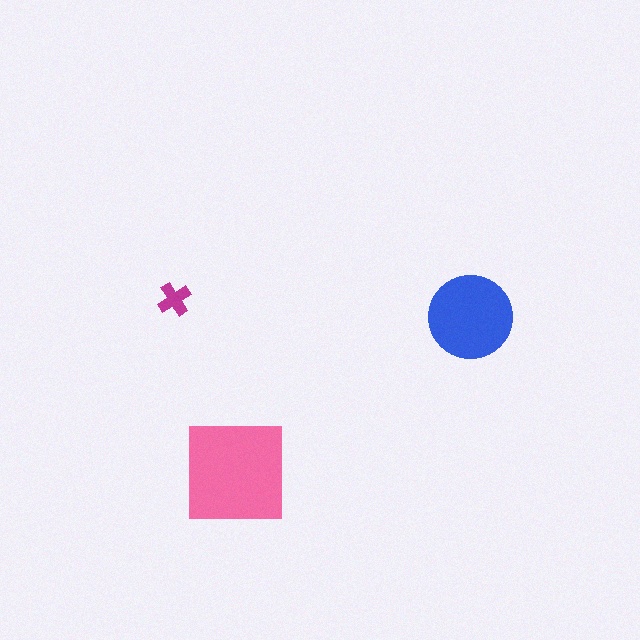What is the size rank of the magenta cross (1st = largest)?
3rd.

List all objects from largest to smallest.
The pink square, the blue circle, the magenta cross.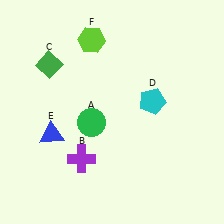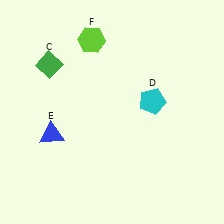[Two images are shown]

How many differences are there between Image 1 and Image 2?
There are 2 differences between the two images.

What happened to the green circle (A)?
The green circle (A) was removed in Image 2. It was in the bottom-left area of Image 1.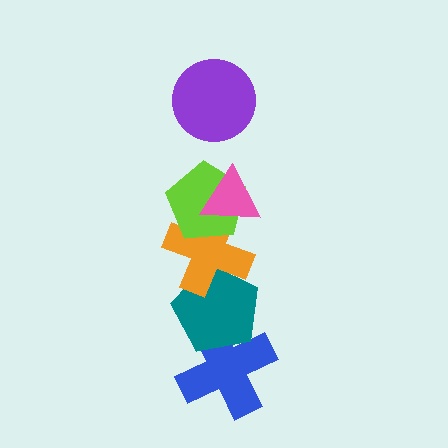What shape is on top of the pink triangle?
The purple circle is on top of the pink triangle.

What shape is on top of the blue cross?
The teal pentagon is on top of the blue cross.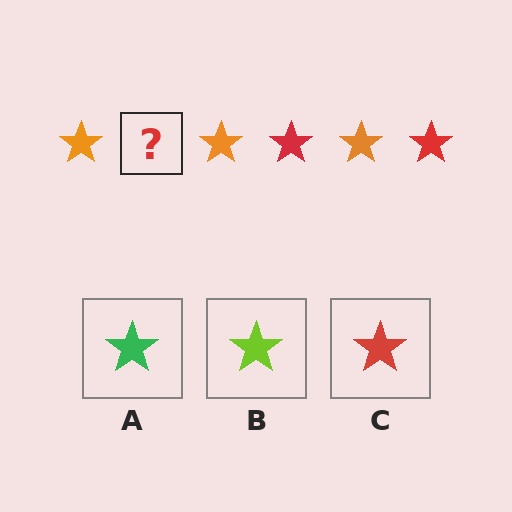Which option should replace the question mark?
Option C.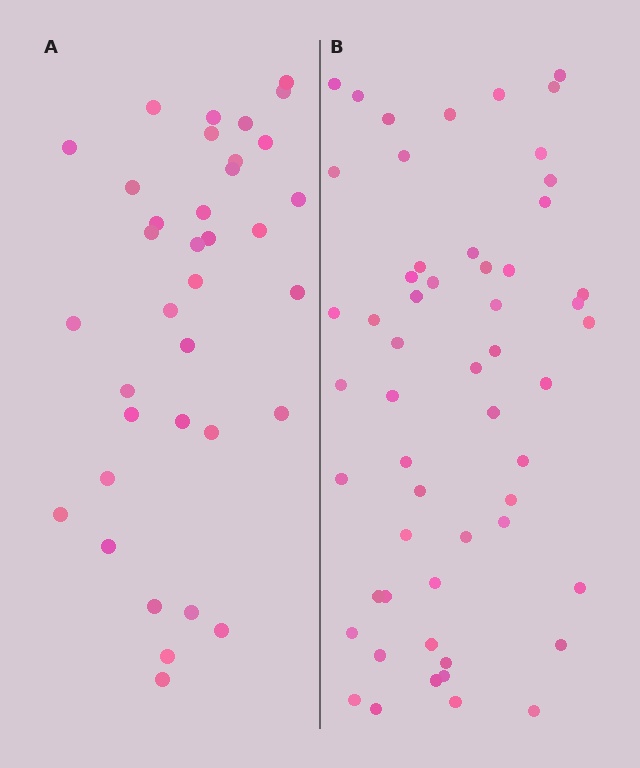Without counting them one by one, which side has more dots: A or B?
Region B (the right region) has more dots.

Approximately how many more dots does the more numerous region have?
Region B has approximately 20 more dots than region A.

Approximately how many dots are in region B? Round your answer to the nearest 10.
About 60 dots. (The exact count is 55, which rounds to 60.)